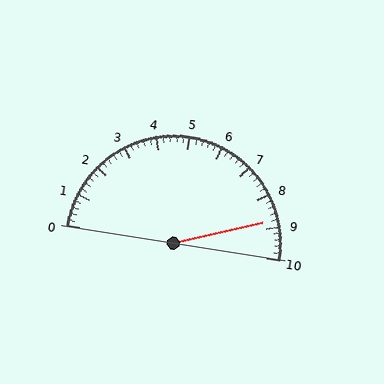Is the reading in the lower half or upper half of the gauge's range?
The reading is in the upper half of the range (0 to 10).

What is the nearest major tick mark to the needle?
The nearest major tick mark is 9.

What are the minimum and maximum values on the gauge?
The gauge ranges from 0 to 10.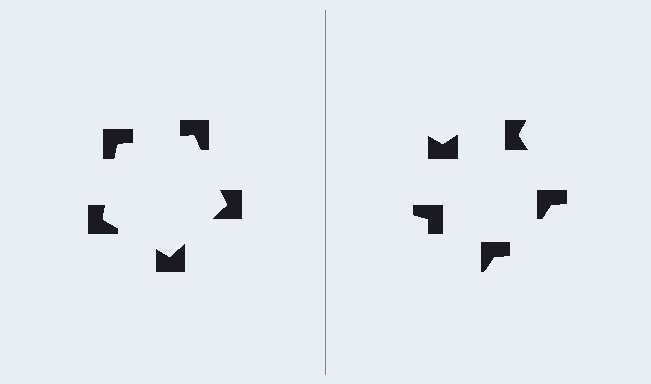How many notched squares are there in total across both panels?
10 — 5 on each side.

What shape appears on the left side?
An illusory pentagon.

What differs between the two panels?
The notched squares are positioned identically on both sides; only the wedge orientations differ. On the left they align to a pentagon; on the right they are misaligned.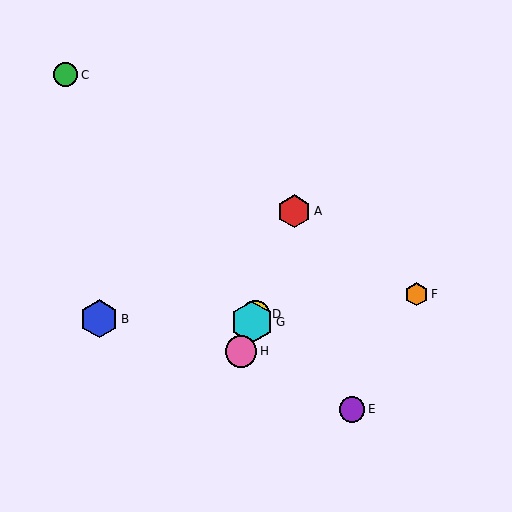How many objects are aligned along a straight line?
4 objects (A, D, G, H) are aligned along a straight line.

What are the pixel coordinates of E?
Object E is at (352, 409).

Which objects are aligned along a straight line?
Objects A, D, G, H are aligned along a straight line.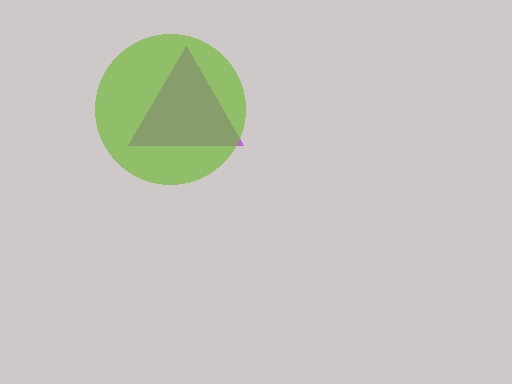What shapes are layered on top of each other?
The layered shapes are: a purple triangle, a lime circle.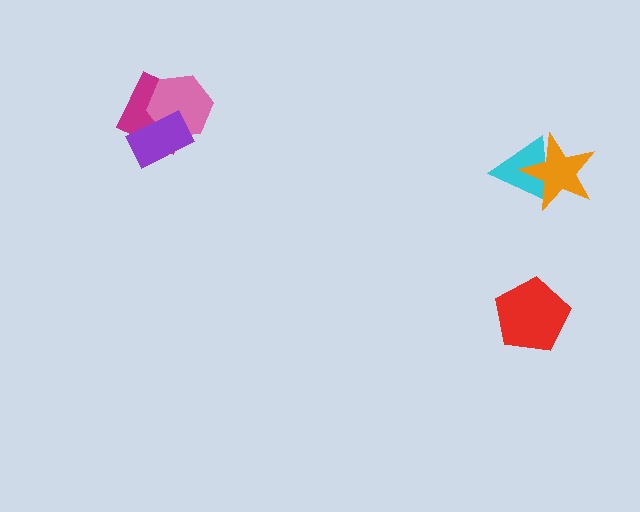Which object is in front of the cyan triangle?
The orange star is in front of the cyan triangle.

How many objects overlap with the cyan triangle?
1 object overlaps with the cyan triangle.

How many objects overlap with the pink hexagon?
2 objects overlap with the pink hexagon.